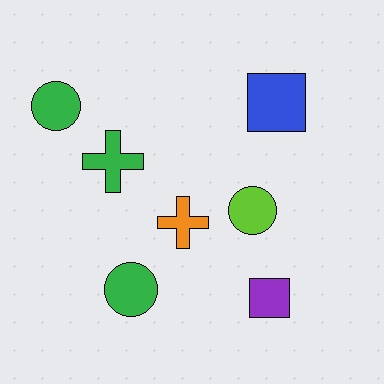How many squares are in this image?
There are 2 squares.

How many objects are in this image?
There are 7 objects.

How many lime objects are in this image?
There is 1 lime object.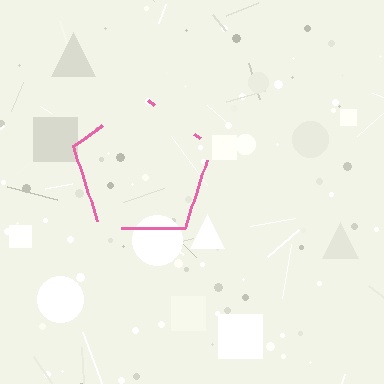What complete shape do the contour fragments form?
The contour fragments form a pentagon.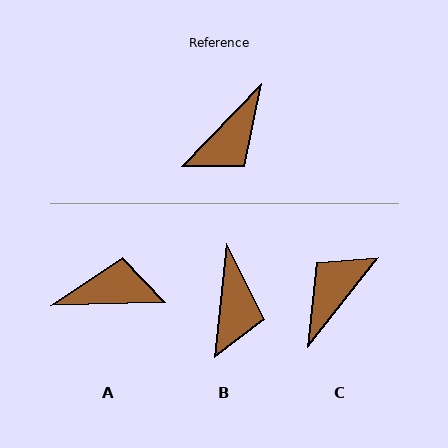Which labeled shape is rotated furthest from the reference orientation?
C, about 175 degrees away.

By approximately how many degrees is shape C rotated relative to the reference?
Approximately 175 degrees clockwise.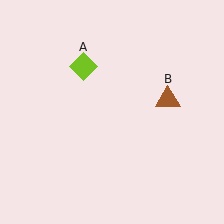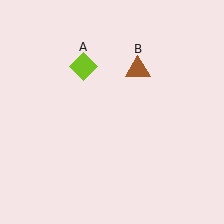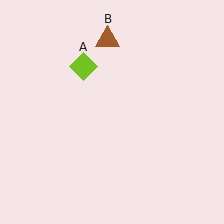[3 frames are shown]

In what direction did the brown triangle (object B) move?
The brown triangle (object B) moved up and to the left.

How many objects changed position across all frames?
1 object changed position: brown triangle (object B).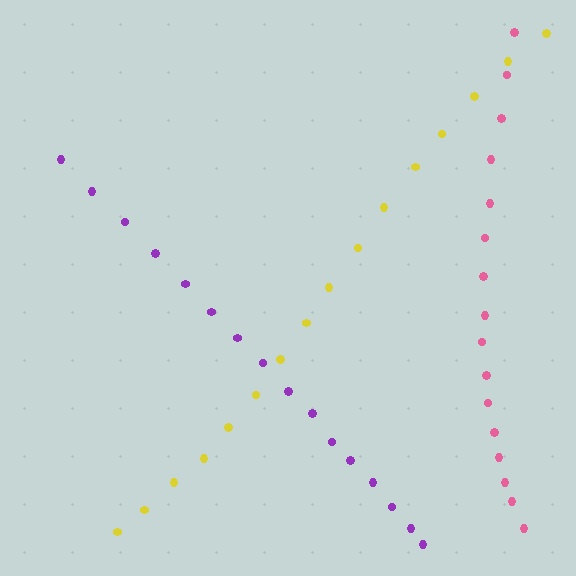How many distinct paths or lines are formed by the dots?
There are 3 distinct paths.